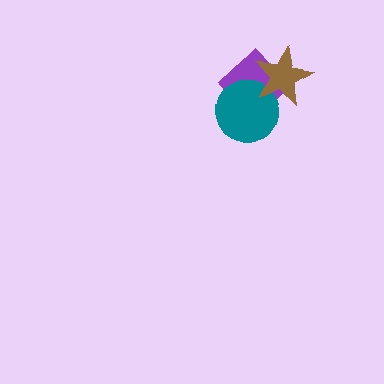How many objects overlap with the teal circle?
2 objects overlap with the teal circle.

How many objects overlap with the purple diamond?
2 objects overlap with the purple diamond.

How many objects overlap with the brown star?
2 objects overlap with the brown star.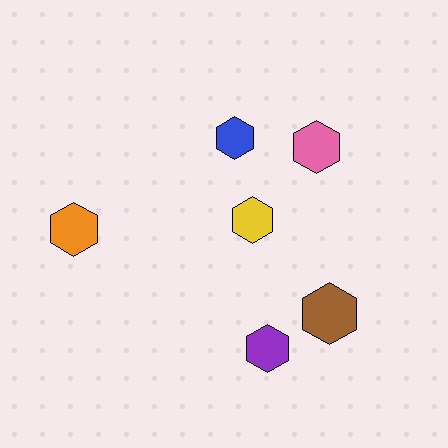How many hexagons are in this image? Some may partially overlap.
There are 6 hexagons.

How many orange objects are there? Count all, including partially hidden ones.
There is 1 orange object.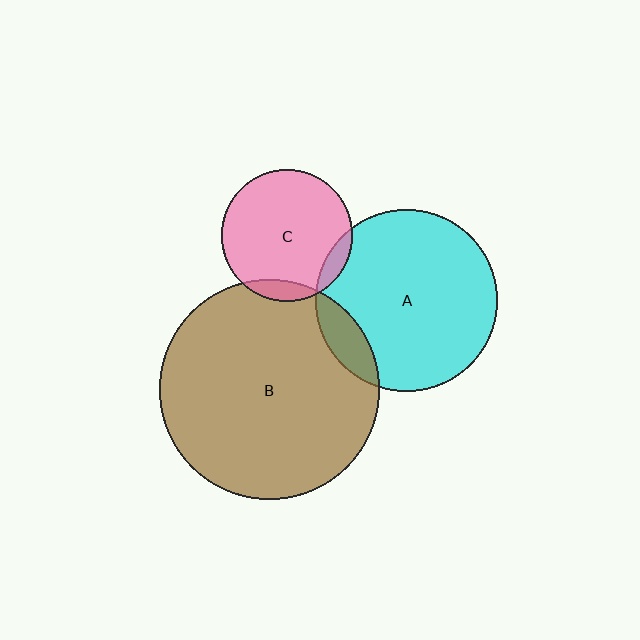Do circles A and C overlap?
Yes.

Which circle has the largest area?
Circle B (brown).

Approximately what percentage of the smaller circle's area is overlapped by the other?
Approximately 10%.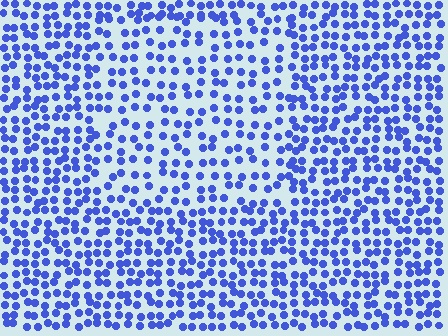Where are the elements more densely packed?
The elements are more densely packed outside the rectangle boundary.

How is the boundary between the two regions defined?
The boundary is defined by a change in element density (approximately 1.6x ratio). All elements are the same color, size, and shape.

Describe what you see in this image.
The image contains small blue elements arranged at two different densities. A rectangle-shaped region is visible where the elements are less densely packed than the surrounding area.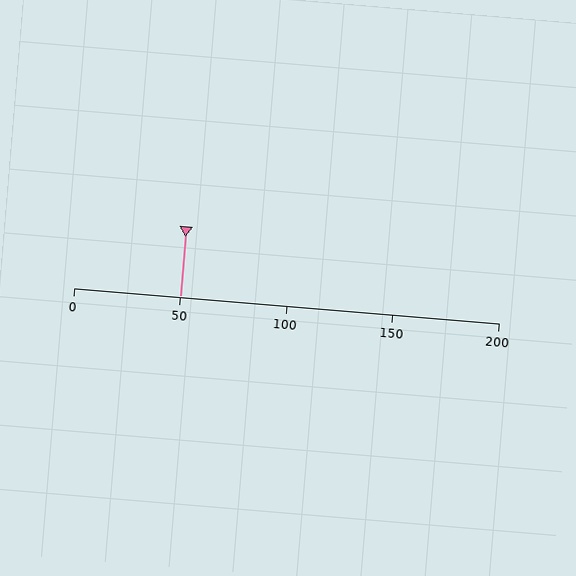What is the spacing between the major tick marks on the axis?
The major ticks are spaced 50 apart.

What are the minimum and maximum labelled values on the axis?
The axis runs from 0 to 200.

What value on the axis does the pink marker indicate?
The marker indicates approximately 50.